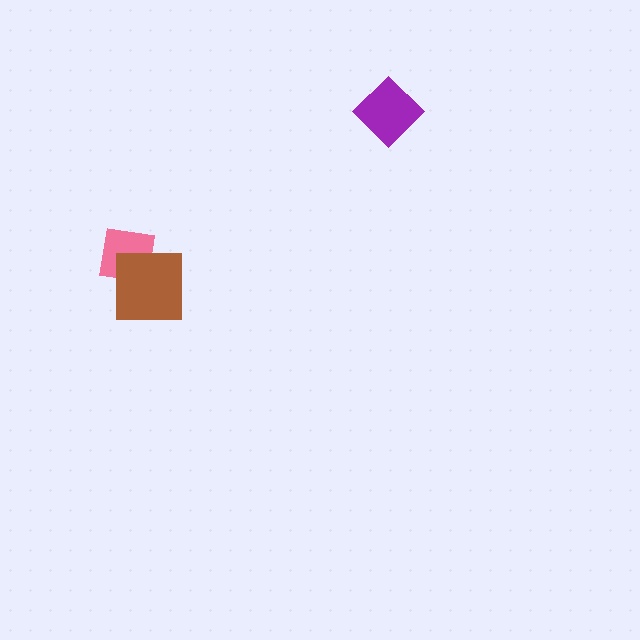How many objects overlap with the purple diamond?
0 objects overlap with the purple diamond.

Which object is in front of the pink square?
The brown square is in front of the pink square.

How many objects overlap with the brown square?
1 object overlaps with the brown square.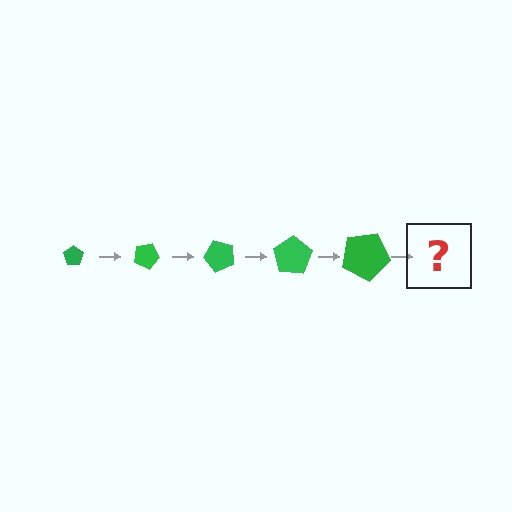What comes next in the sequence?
The next element should be a pentagon, larger than the previous one and rotated 125 degrees from the start.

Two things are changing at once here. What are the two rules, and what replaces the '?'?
The two rules are that the pentagon grows larger each step and it rotates 25 degrees each step. The '?' should be a pentagon, larger than the previous one and rotated 125 degrees from the start.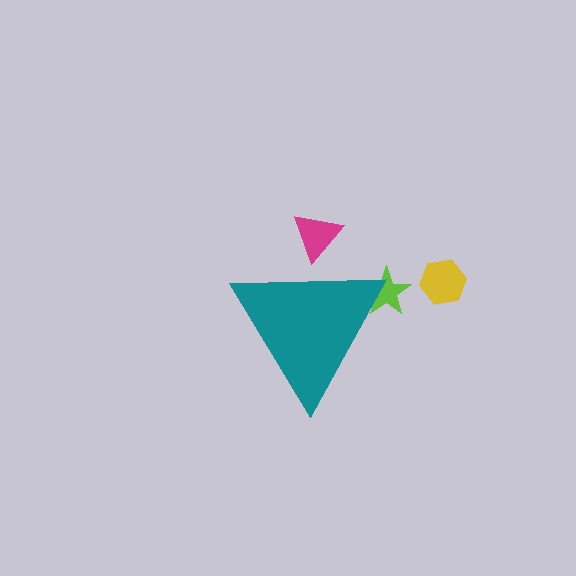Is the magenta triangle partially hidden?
Yes, the magenta triangle is partially hidden behind the teal triangle.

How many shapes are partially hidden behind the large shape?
2 shapes are partially hidden.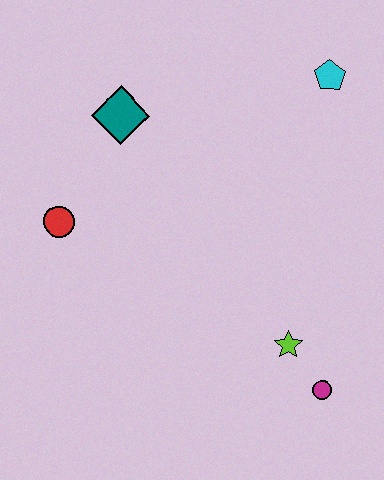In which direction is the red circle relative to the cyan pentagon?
The red circle is to the left of the cyan pentagon.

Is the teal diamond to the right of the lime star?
No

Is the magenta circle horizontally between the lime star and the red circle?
No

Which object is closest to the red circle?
The teal diamond is closest to the red circle.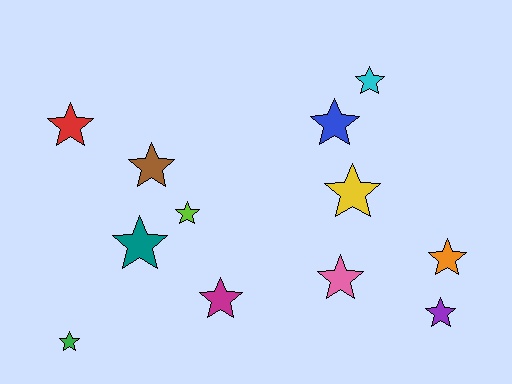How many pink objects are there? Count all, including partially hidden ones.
There is 1 pink object.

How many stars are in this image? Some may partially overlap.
There are 12 stars.